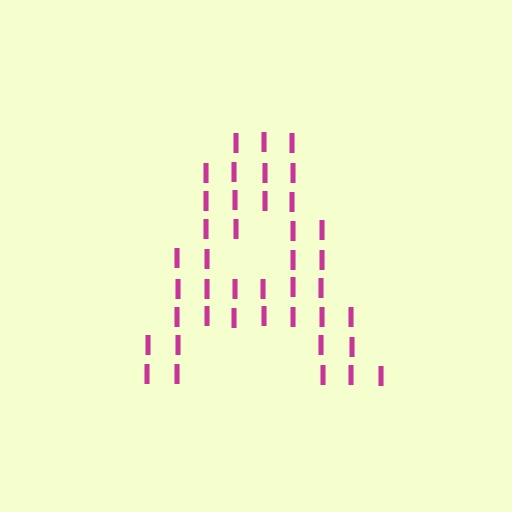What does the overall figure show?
The overall figure shows the letter A.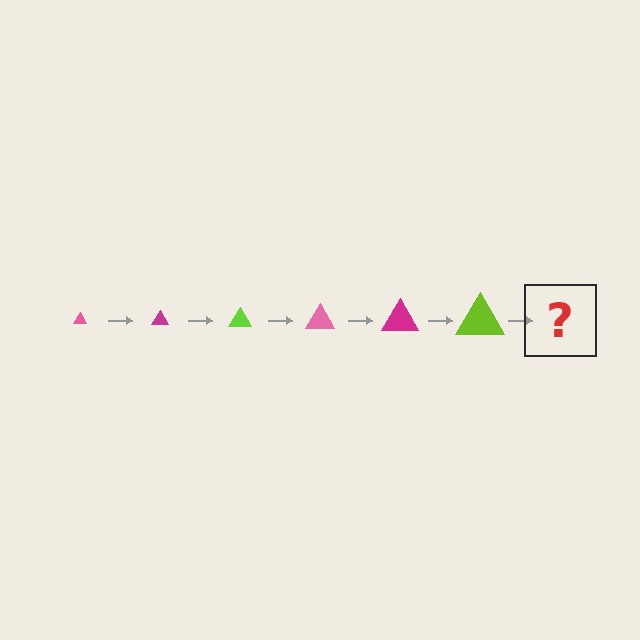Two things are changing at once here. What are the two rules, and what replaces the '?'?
The two rules are that the triangle grows larger each step and the color cycles through pink, magenta, and lime. The '?' should be a pink triangle, larger than the previous one.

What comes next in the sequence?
The next element should be a pink triangle, larger than the previous one.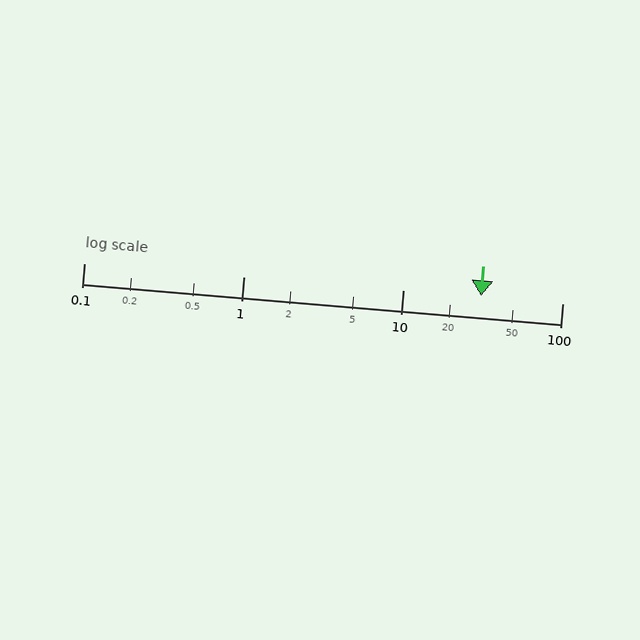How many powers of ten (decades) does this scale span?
The scale spans 3 decades, from 0.1 to 100.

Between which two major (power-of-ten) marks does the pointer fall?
The pointer is between 10 and 100.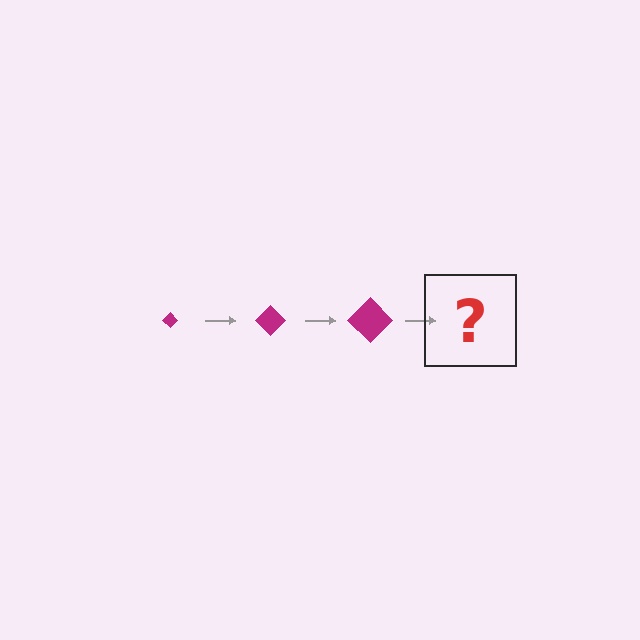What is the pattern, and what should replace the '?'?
The pattern is that the diamond gets progressively larger each step. The '?' should be a magenta diamond, larger than the previous one.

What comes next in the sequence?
The next element should be a magenta diamond, larger than the previous one.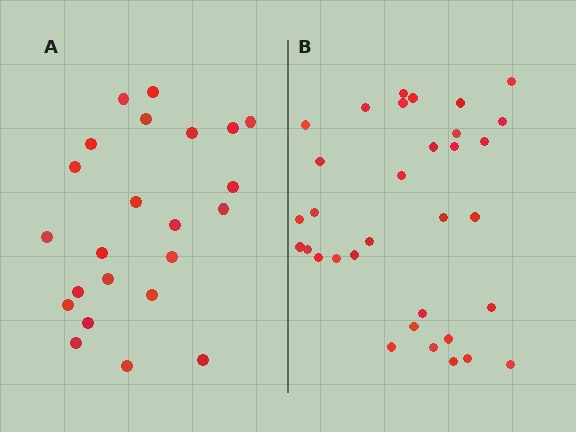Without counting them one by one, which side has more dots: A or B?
Region B (the right region) has more dots.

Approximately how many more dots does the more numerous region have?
Region B has roughly 10 or so more dots than region A.